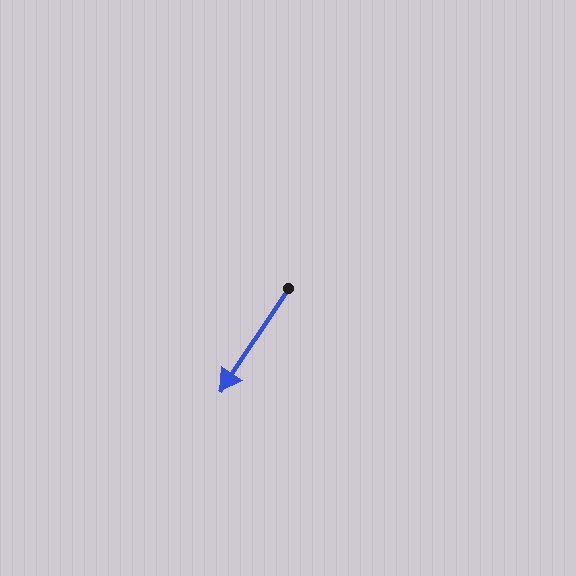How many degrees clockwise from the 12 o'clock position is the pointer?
Approximately 213 degrees.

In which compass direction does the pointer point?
Southwest.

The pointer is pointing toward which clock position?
Roughly 7 o'clock.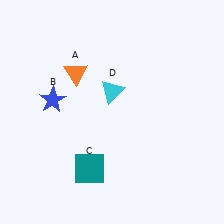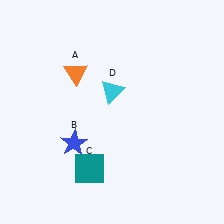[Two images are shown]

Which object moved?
The blue star (B) moved down.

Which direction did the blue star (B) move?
The blue star (B) moved down.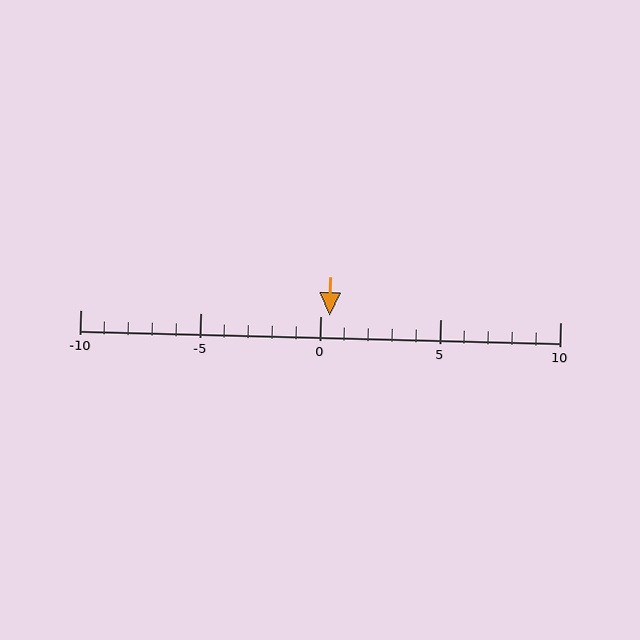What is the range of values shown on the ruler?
The ruler shows values from -10 to 10.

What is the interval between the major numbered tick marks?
The major tick marks are spaced 5 units apart.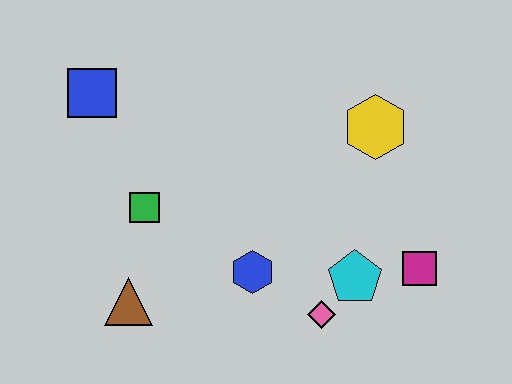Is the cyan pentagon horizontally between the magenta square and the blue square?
Yes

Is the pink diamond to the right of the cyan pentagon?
No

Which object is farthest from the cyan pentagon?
The blue square is farthest from the cyan pentagon.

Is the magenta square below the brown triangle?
No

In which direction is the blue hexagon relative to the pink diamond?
The blue hexagon is to the left of the pink diamond.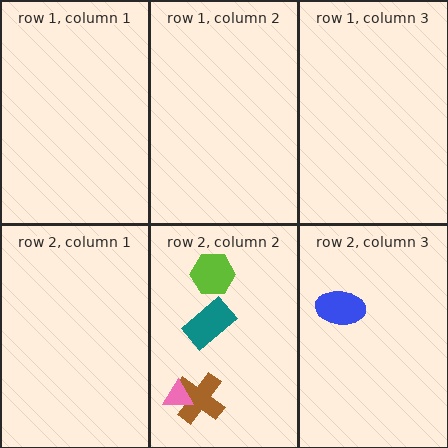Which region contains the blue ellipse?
The row 2, column 3 region.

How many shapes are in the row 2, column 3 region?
1.